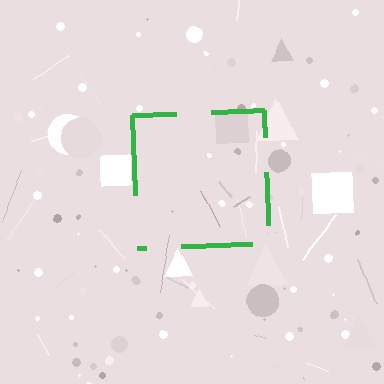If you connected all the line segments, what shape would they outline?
They would outline a square.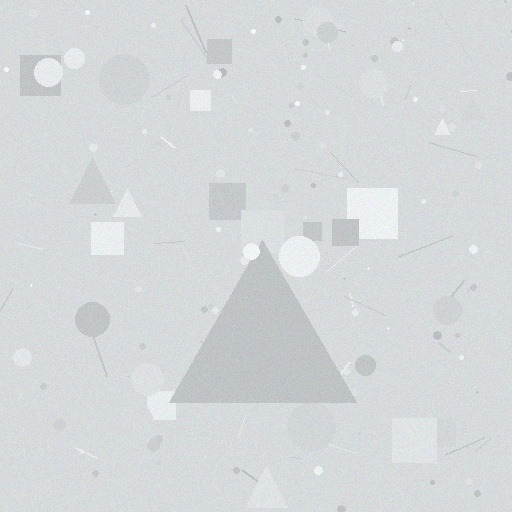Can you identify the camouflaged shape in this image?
The camouflaged shape is a triangle.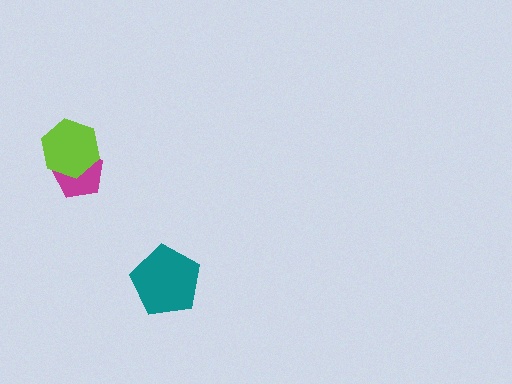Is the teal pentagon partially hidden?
No, no other shape covers it.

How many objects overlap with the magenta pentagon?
1 object overlaps with the magenta pentagon.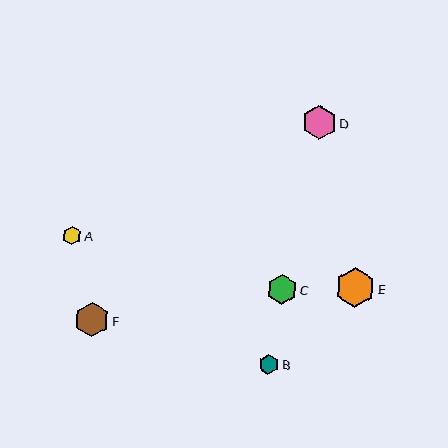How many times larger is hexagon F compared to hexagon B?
Hexagon F is approximately 1.7 times the size of hexagon B.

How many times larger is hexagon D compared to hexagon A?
Hexagon D is approximately 1.9 times the size of hexagon A.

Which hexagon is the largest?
Hexagon E is the largest with a size of approximately 40 pixels.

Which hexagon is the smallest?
Hexagon A is the smallest with a size of approximately 18 pixels.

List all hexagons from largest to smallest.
From largest to smallest: E, F, D, C, B, A.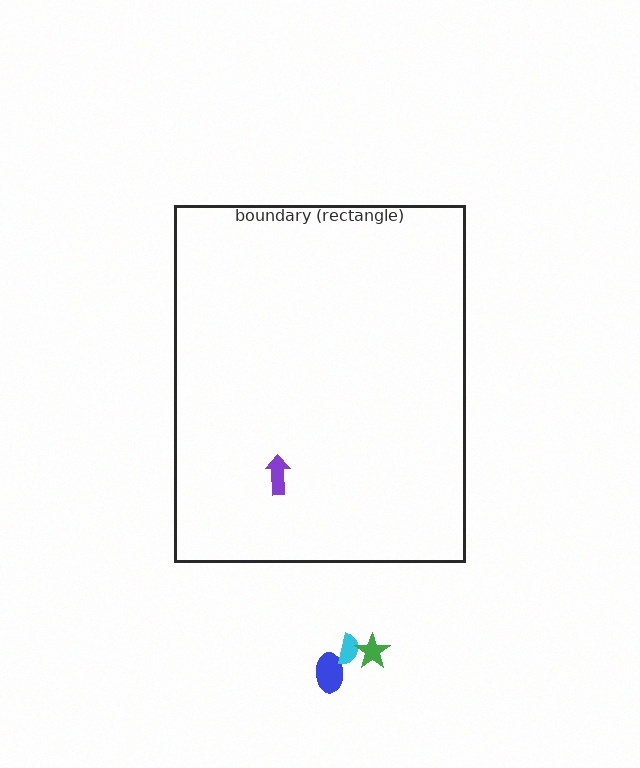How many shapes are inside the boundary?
1 inside, 3 outside.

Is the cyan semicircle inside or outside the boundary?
Outside.